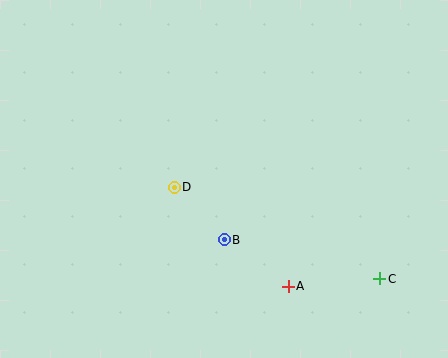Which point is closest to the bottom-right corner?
Point C is closest to the bottom-right corner.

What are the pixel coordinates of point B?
Point B is at (224, 240).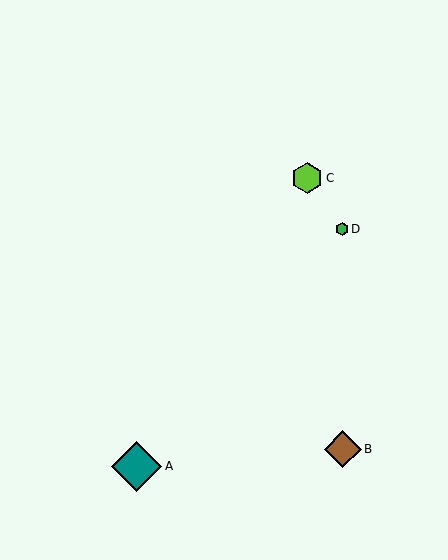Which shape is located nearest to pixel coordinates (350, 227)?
The green hexagon (labeled D) at (342, 229) is nearest to that location.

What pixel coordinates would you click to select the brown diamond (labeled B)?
Click at (343, 449) to select the brown diamond B.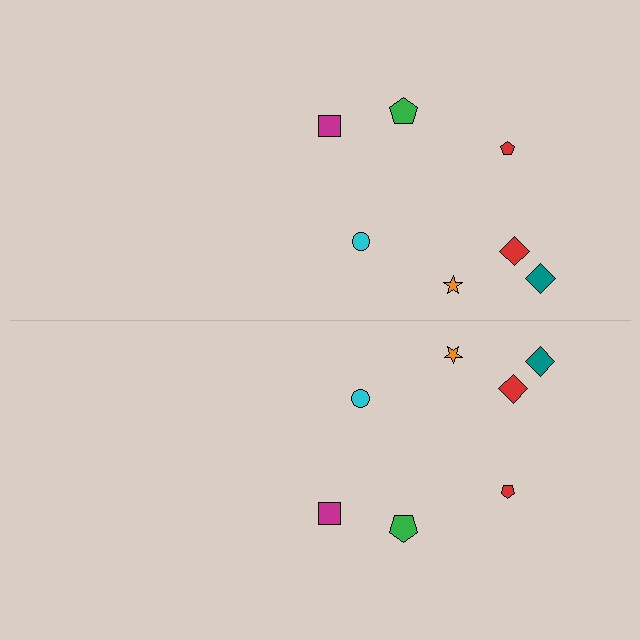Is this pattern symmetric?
Yes, this pattern has bilateral (reflection) symmetry.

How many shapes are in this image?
There are 14 shapes in this image.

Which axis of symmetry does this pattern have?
The pattern has a horizontal axis of symmetry running through the center of the image.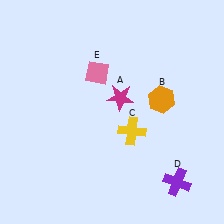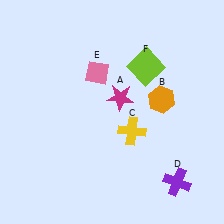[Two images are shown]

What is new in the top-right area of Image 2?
A lime square (F) was added in the top-right area of Image 2.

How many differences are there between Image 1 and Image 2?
There is 1 difference between the two images.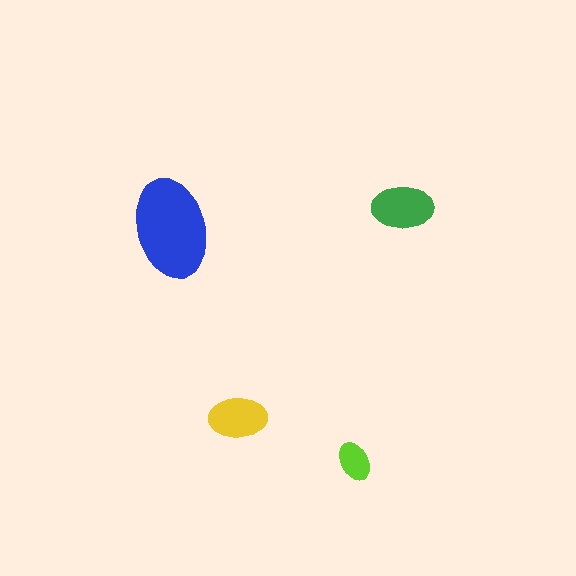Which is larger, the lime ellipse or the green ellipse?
The green one.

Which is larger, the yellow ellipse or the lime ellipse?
The yellow one.